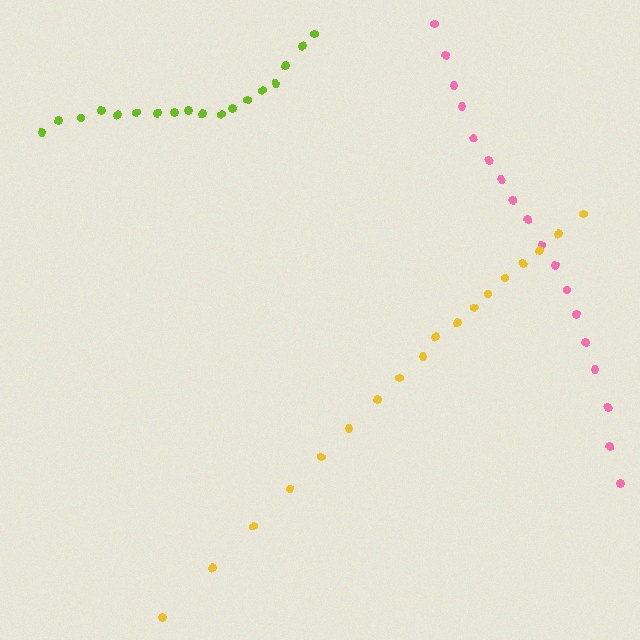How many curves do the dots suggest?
There are 3 distinct paths.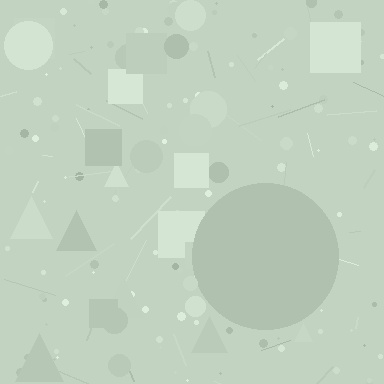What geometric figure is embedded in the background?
A circle is embedded in the background.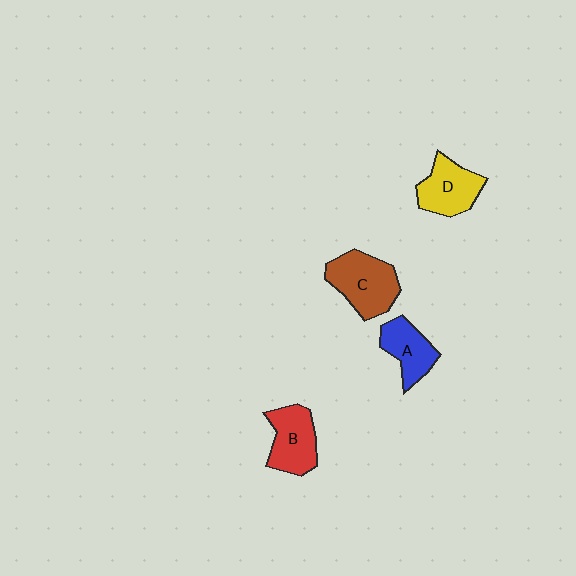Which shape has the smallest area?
Shape A (blue).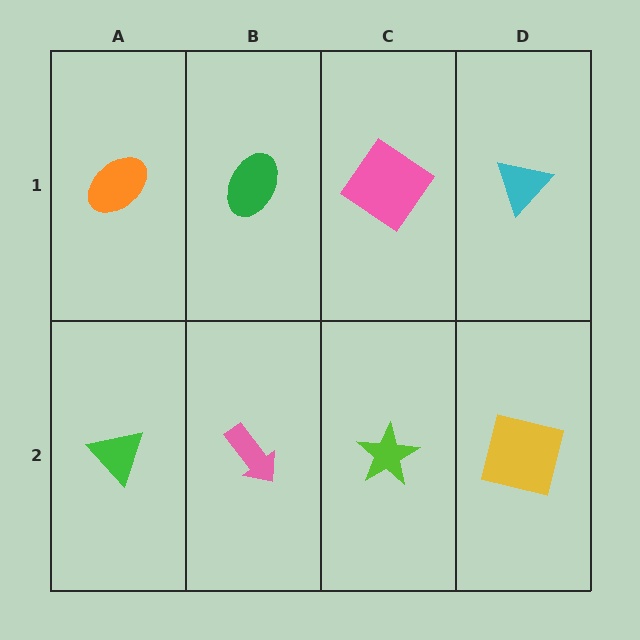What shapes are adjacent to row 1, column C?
A lime star (row 2, column C), a green ellipse (row 1, column B), a cyan triangle (row 1, column D).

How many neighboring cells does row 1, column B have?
3.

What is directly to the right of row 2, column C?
A yellow square.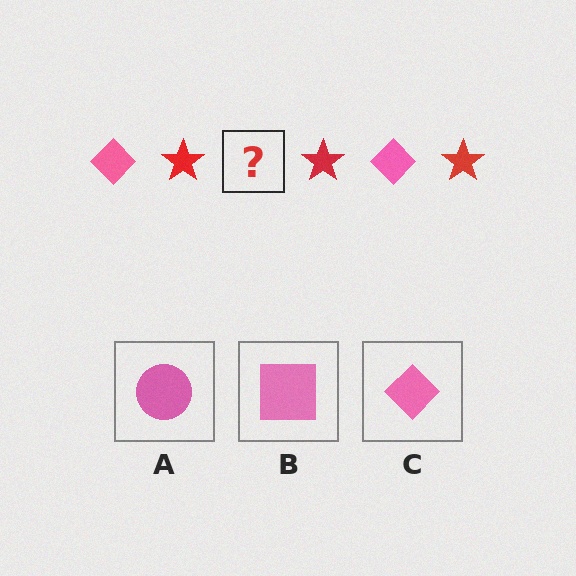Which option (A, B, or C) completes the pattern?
C.